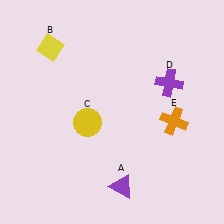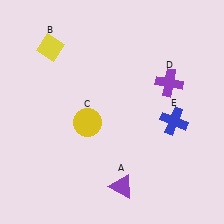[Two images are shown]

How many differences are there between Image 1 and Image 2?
There is 1 difference between the two images.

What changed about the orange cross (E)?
In Image 1, E is orange. In Image 2, it changed to blue.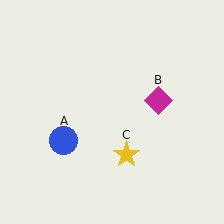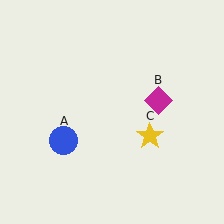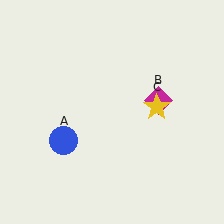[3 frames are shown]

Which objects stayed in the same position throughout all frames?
Blue circle (object A) and magenta diamond (object B) remained stationary.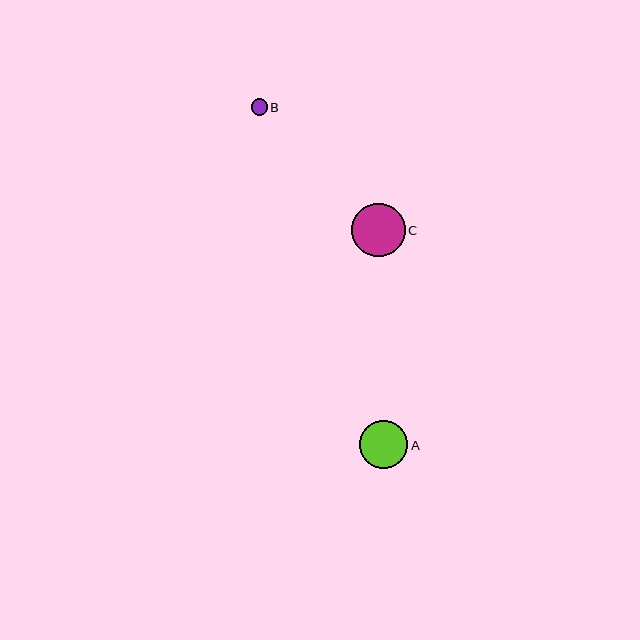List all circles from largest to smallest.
From largest to smallest: C, A, B.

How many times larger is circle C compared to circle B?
Circle C is approximately 3.3 times the size of circle B.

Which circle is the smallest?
Circle B is the smallest with a size of approximately 16 pixels.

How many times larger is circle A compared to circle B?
Circle A is approximately 3.0 times the size of circle B.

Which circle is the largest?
Circle C is the largest with a size of approximately 54 pixels.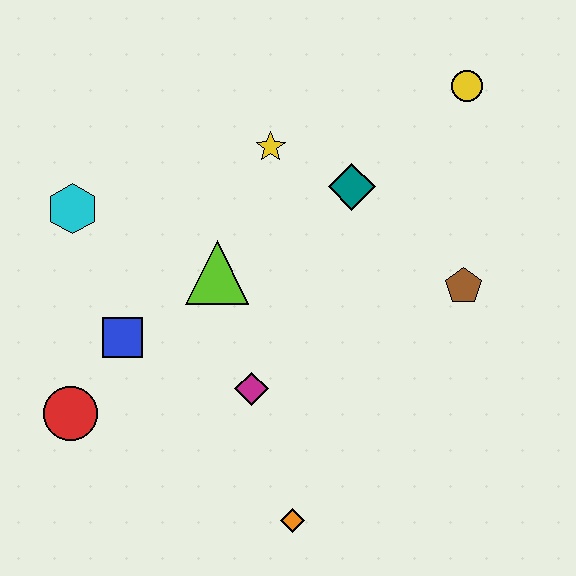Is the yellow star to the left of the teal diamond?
Yes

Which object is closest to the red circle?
The blue square is closest to the red circle.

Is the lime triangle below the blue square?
No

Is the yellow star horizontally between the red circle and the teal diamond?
Yes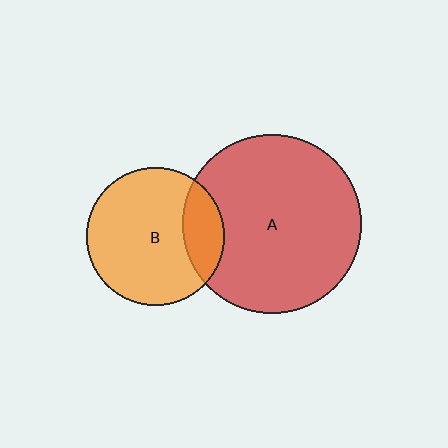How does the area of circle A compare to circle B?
Approximately 1.7 times.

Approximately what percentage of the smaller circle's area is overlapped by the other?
Approximately 20%.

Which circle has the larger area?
Circle A (red).